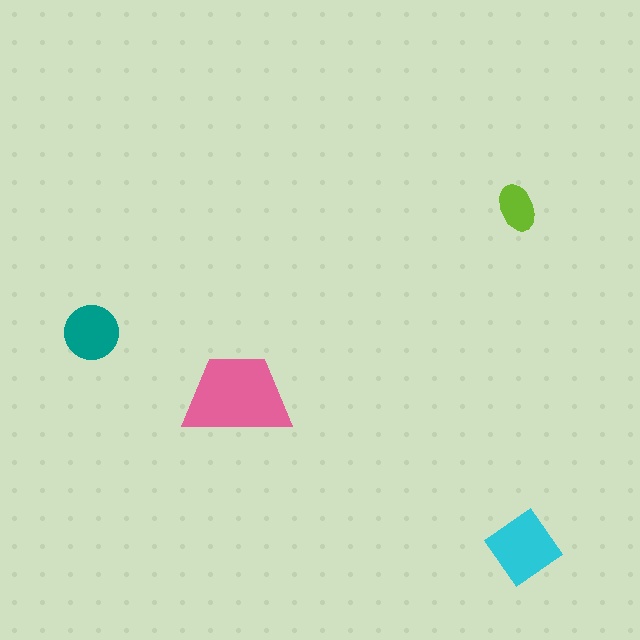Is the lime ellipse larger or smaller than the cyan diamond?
Smaller.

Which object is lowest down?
The cyan diamond is bottommost.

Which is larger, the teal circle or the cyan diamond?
The cyan diamond.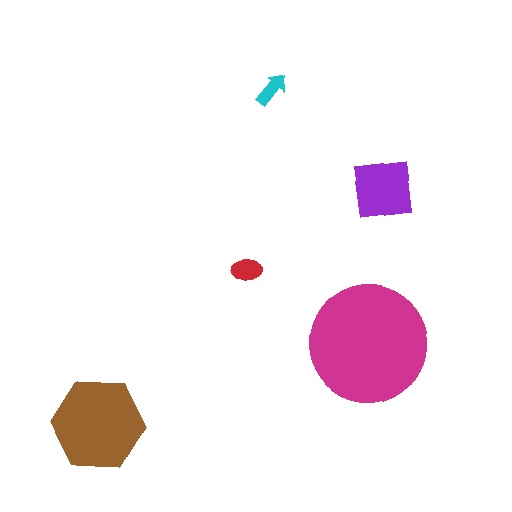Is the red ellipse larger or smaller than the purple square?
Smaller.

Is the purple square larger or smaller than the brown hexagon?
Smaller.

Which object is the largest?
The magenta circle.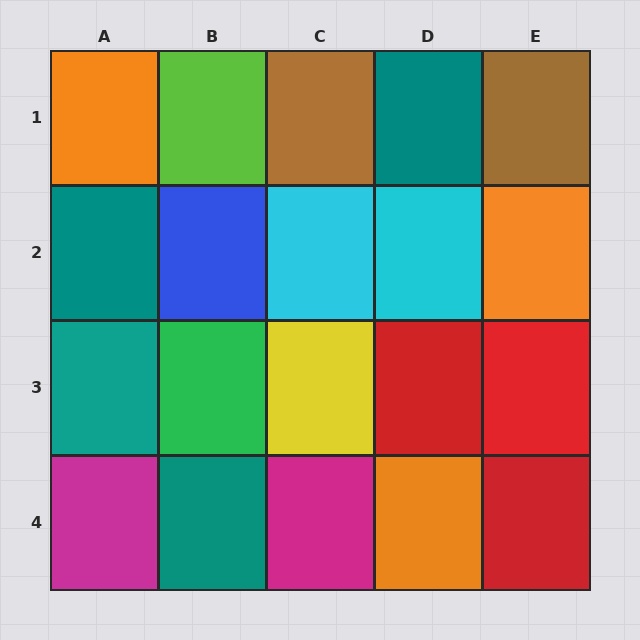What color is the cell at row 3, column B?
Green.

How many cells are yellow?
1 cell is yellow.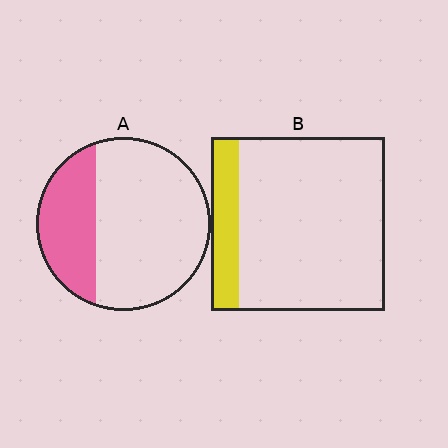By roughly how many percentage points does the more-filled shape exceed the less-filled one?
By roughly 15 percentage points (A over B).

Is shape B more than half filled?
No.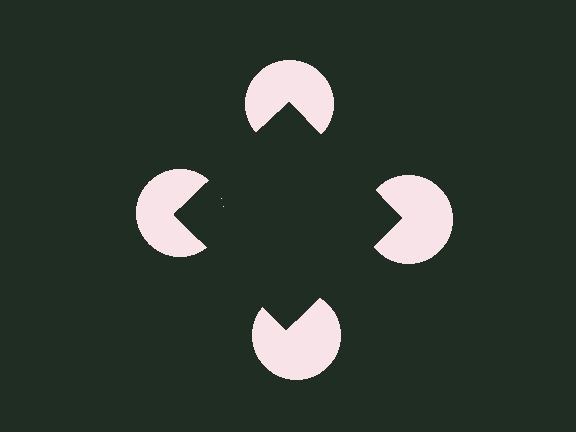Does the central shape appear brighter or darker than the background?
It typically appears slightly darker than the background, even though no actual brightness change is drawn.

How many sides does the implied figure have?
4 sides.